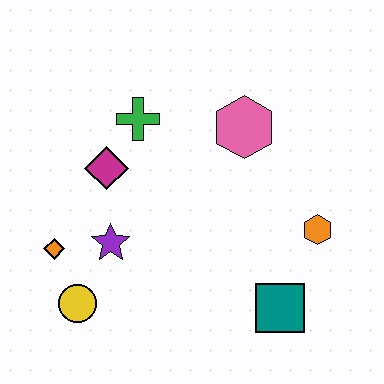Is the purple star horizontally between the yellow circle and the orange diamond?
No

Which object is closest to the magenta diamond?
The green cross is closest to the magenta diamond.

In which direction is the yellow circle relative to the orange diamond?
The yellow circle is below the orange diamond.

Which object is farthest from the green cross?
The teal square is farthest from the green cross.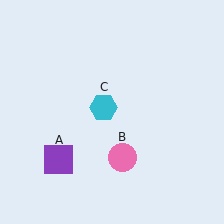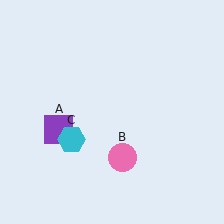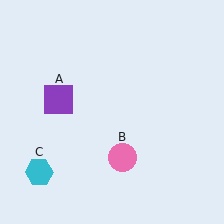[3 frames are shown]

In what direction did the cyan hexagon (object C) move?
The cyan hexagon (object C) moved down and to the left.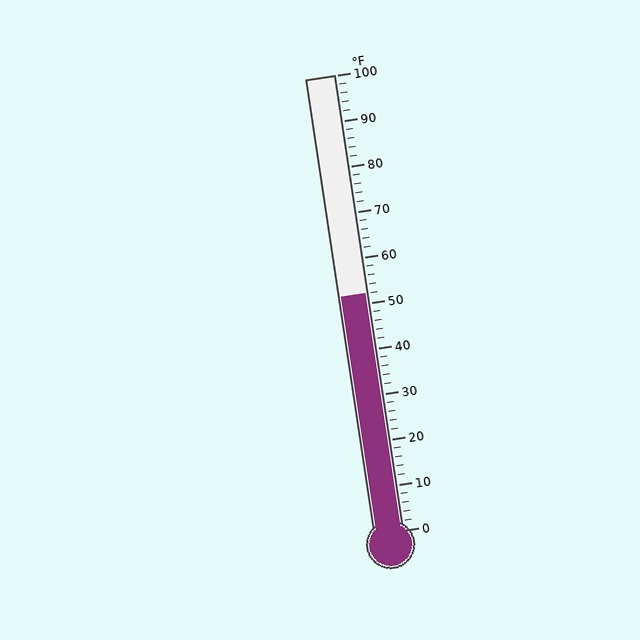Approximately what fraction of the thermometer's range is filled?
The thermometer is filled to approximately 50% of its range.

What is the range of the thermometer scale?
The thermometer scale ranges from 0°F to 100°F.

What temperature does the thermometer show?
The thermometer shows approximately 52°F.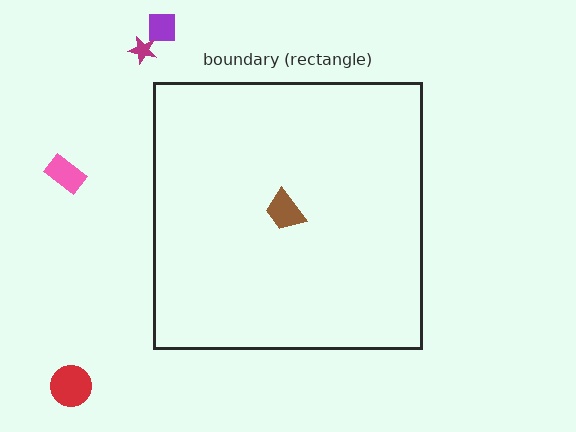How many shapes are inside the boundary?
1 inside, 4 outside.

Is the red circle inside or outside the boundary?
Outside.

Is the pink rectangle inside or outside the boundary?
Outside.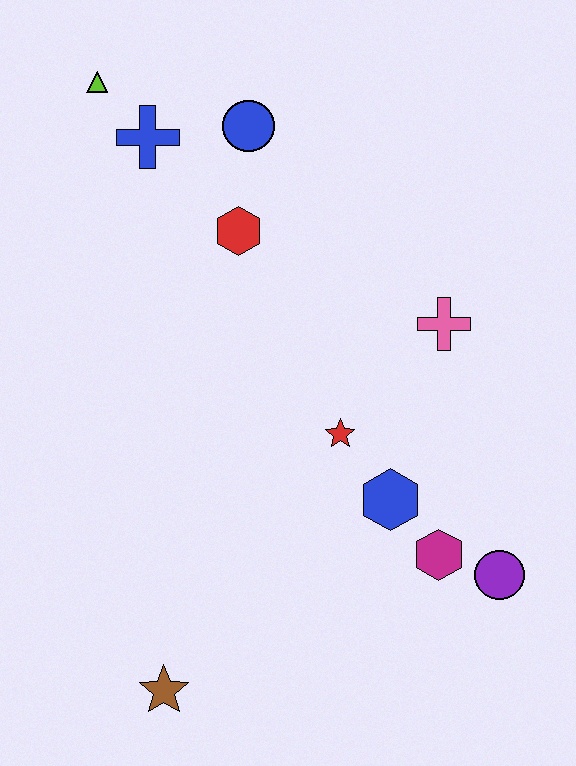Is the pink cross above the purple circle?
Yes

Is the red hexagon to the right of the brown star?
Yes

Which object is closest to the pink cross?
The red star is closest to the pink cross.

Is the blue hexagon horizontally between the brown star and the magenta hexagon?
Yes